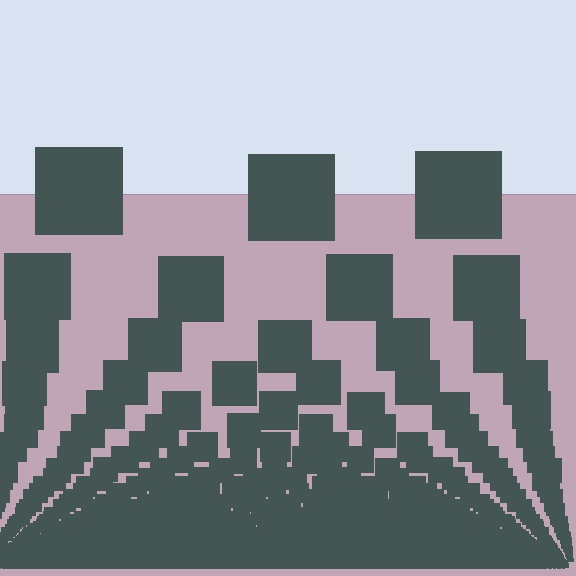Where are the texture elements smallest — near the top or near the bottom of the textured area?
Near the bottom.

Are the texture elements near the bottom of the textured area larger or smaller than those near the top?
Smaller. The gradient is inverted — elements near the bottom are smaller and denser.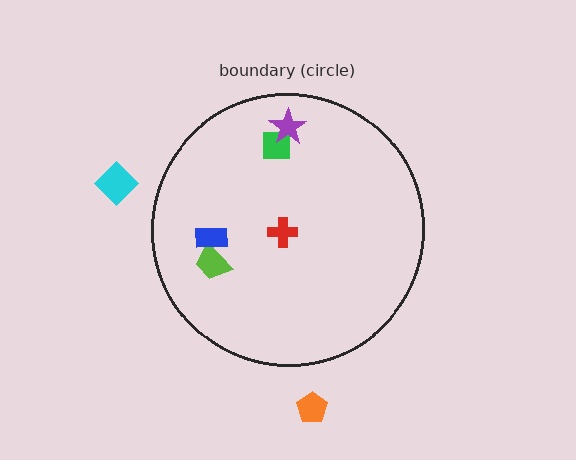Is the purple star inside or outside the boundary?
Inside.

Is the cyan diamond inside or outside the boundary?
Outside.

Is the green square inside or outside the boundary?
Inside.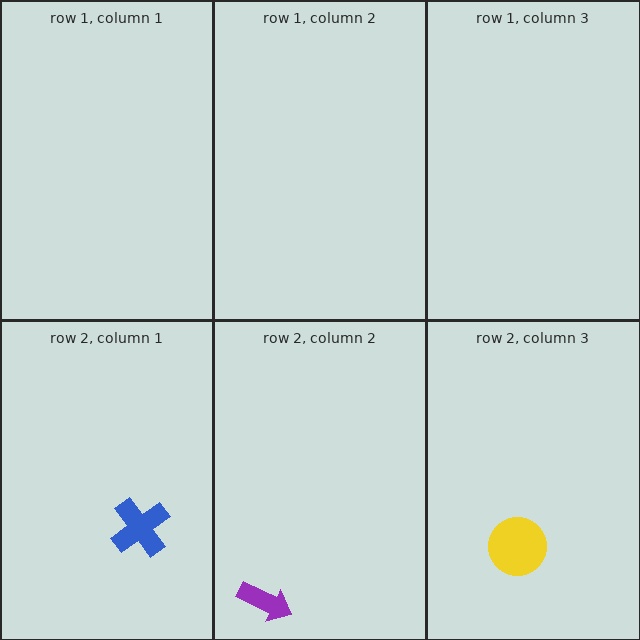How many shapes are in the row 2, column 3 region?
1.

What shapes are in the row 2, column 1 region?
The blue cross.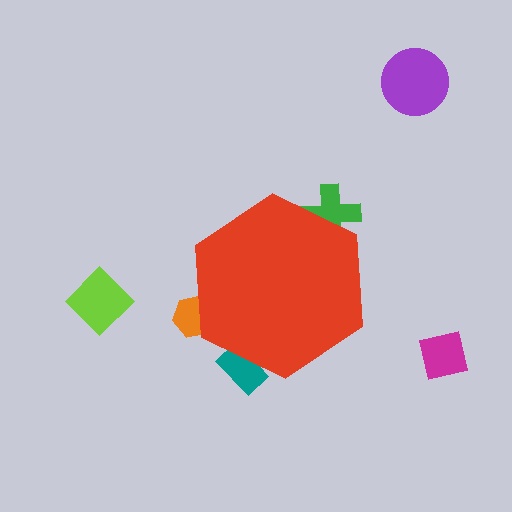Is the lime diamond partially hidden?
No, the lime diamond is fully visible.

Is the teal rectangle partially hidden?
Yes, the teal rectangle is partially hidden behind the red hexagon.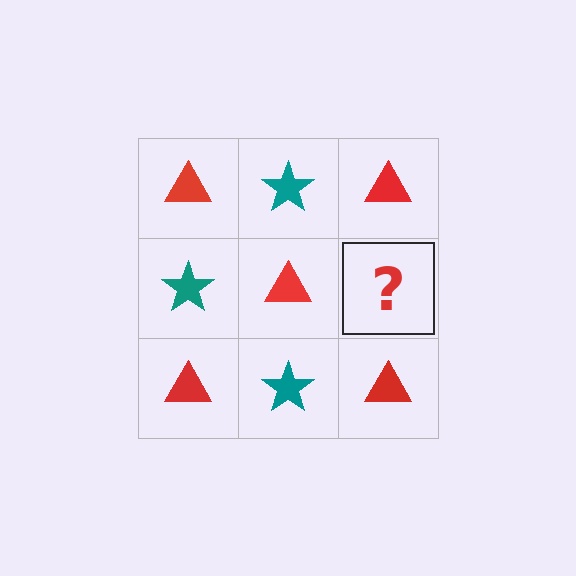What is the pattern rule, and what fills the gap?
The rule is that it alternates red triangle and teal star in a checkerboard pattern. The gap should be filled with a teal star.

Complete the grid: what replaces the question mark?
The question mark should be replaced with a teal star.